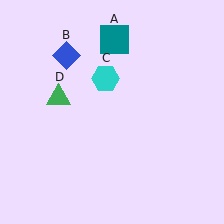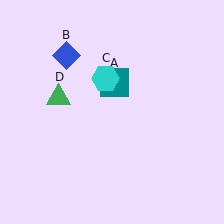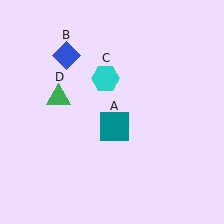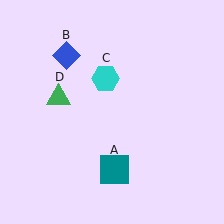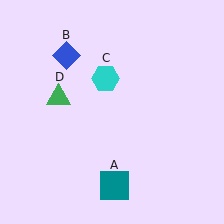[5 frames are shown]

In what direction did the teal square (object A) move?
The teal square (object A) moved down.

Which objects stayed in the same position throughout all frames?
Blue diamond (object B) and cyan hexagon (object C) and green triangle (object D) remained stationary.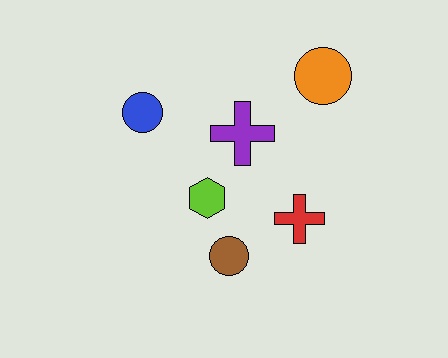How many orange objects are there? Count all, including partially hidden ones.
There is 1 orange object.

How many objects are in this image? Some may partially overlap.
There are 6 objects.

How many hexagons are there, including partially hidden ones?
There is 1 hexagon.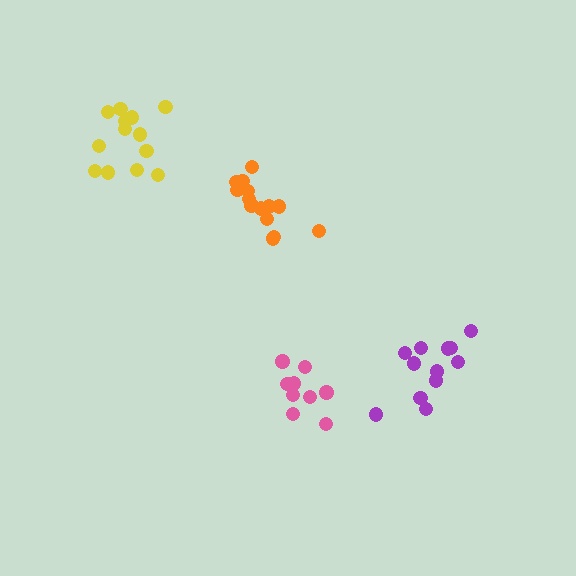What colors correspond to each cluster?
The clusters are colored: pink, purple, yellow, orange.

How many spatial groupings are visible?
There are 4 spatial groupings.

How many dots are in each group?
Group 1: 9 dots, Group 2: 12 dots, Group 3: 13 dots, Group 4: 15 dots (49 total).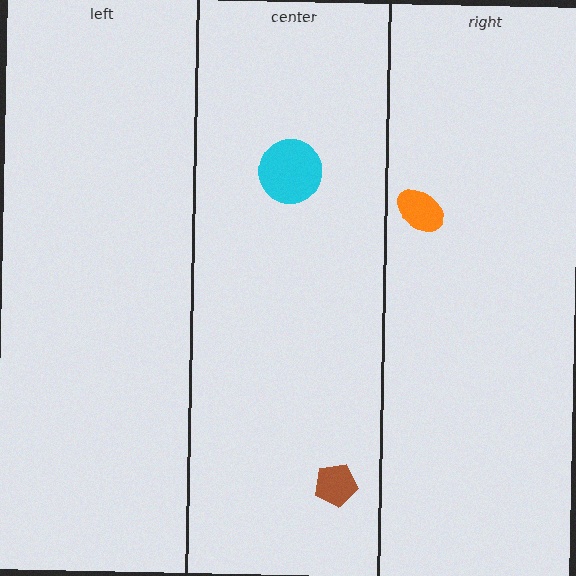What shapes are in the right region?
The orange ellipse.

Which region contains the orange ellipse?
The right region.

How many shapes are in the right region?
1.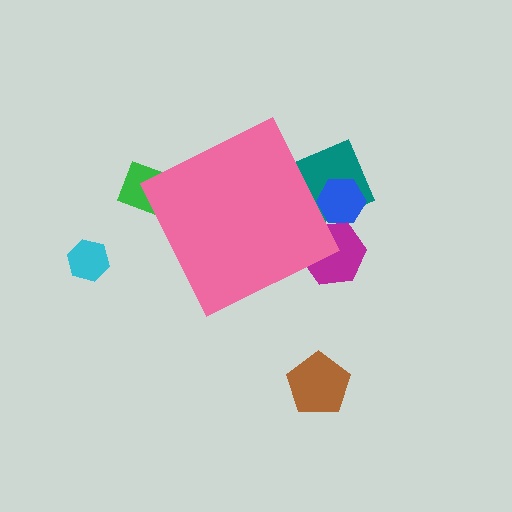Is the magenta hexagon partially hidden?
Yes, the magenta hexagon is partially hidden behind the pink diamond.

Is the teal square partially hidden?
Yes, the teal square is partially hidden behind the pink diamond.